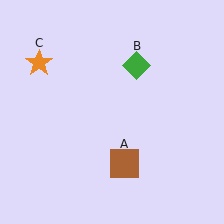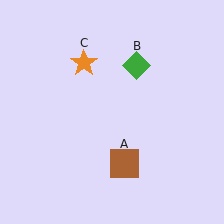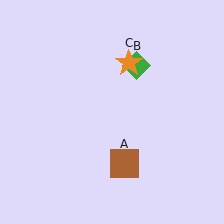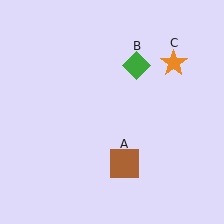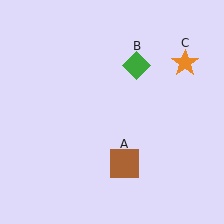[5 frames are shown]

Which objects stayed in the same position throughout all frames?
Brown square (object A) and green diamond (object B) remained stationary.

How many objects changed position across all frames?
1 object changed position: orange star (object C).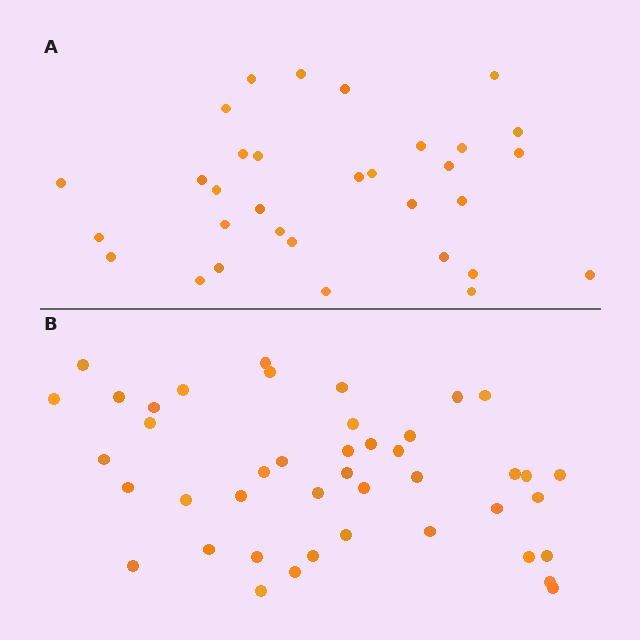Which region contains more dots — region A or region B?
Region B (the bottom region) has more dots.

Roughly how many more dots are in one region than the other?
Region B has roughly 12 or so more dots than region A.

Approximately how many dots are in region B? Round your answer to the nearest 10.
About 40 dots. (The exact count is 43, which rounds to 40.)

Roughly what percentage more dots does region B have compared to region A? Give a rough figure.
About 35% more.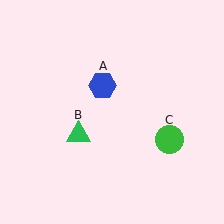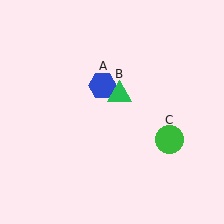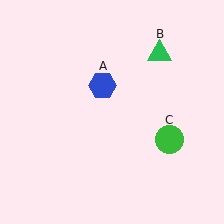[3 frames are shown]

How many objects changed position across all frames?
1 object changed position: green triangle (object B).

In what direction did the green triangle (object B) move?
The green triangle (object B) moved up and to the right.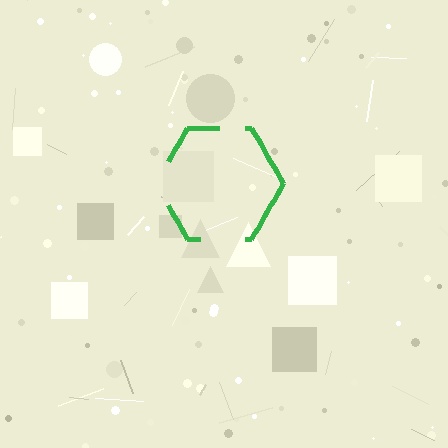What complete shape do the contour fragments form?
The contour fragments form a hexagon.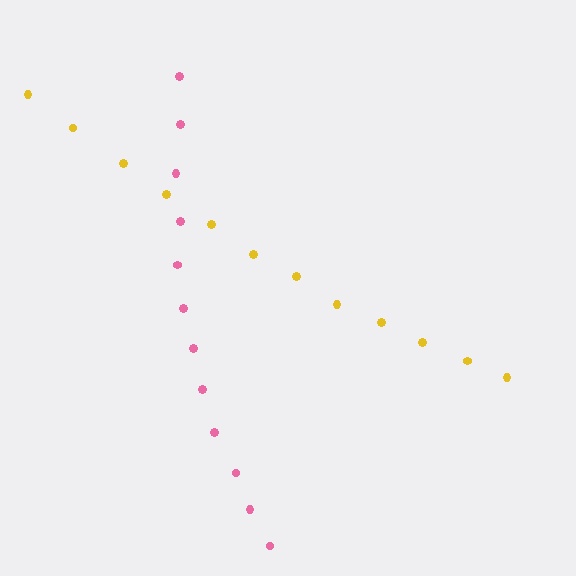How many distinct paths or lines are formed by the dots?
There are 2 distinct paths.